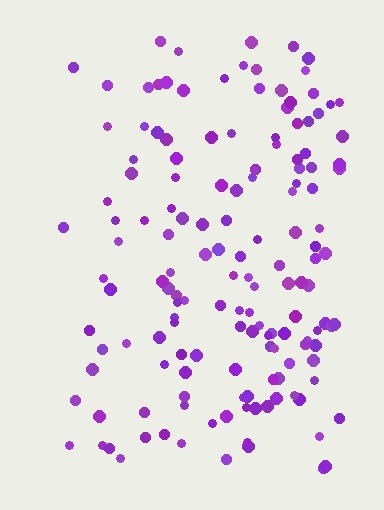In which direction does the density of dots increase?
From left to right, with the right side densest.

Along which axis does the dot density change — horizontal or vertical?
Horizontal.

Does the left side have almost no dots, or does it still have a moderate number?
Still a moderate number, just noticeably fewer than the right.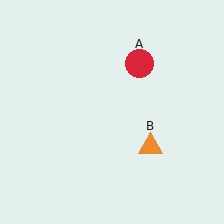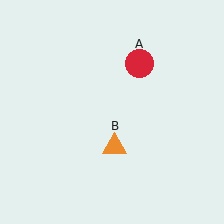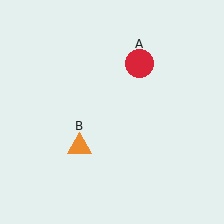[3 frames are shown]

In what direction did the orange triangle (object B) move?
The orange triangle (object B) moved left.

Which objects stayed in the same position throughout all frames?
Red circle (object A) remained stationary.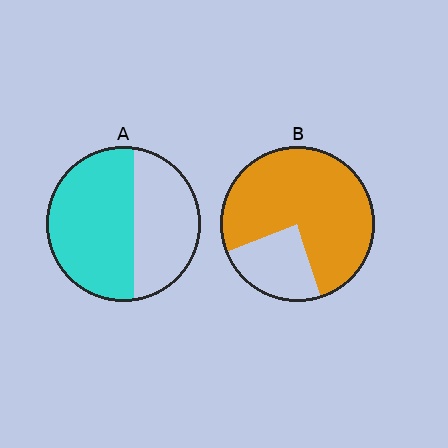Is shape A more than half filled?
Yes.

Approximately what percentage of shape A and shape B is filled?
A is approximately 60% and B is approximately 75%.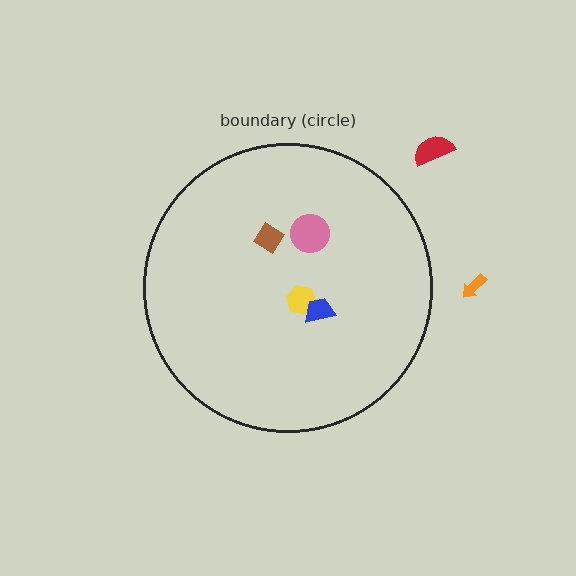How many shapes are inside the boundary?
4 inside, 2 outside.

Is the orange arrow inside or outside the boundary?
Outside.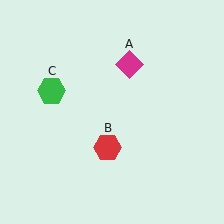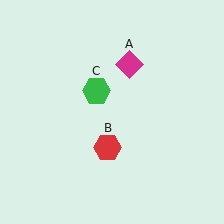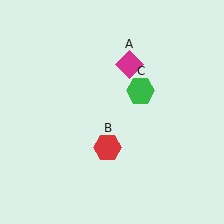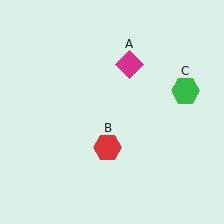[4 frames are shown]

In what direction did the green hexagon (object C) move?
The green hexagon (object C) moved right.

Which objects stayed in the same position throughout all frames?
Magenta diamond (object A) and red hexagon (object B) remained stationary.